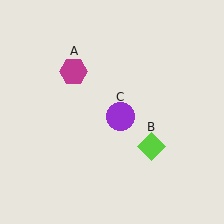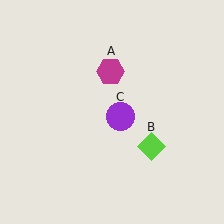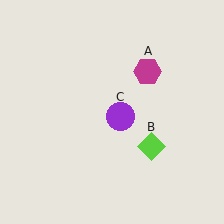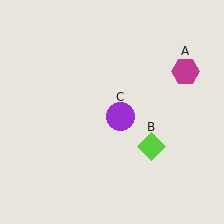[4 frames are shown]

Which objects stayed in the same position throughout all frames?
Lime diamond (object B) and purple circle (object C) remained stationary.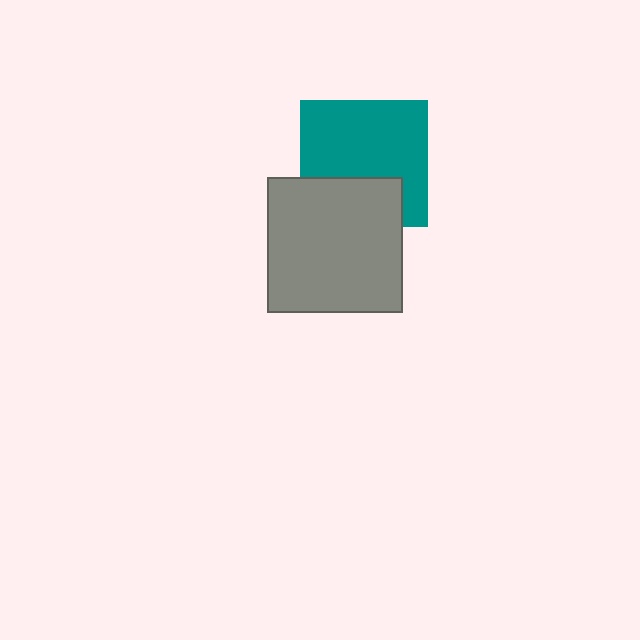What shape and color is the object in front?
The object in front is a gray square.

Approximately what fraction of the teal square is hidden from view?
Roughly 32% of the teal square is hidden behind the gray square.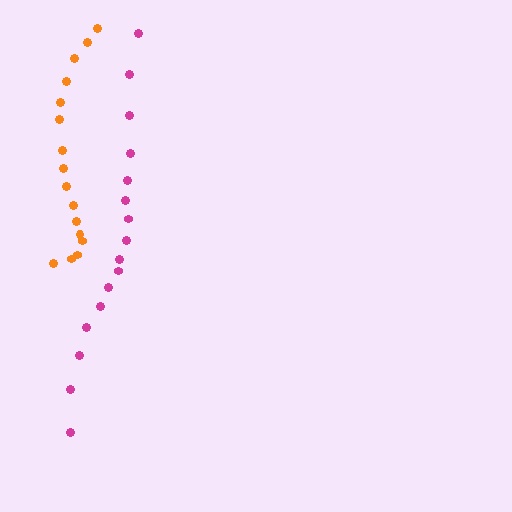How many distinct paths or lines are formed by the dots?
There are 2 distinct paths.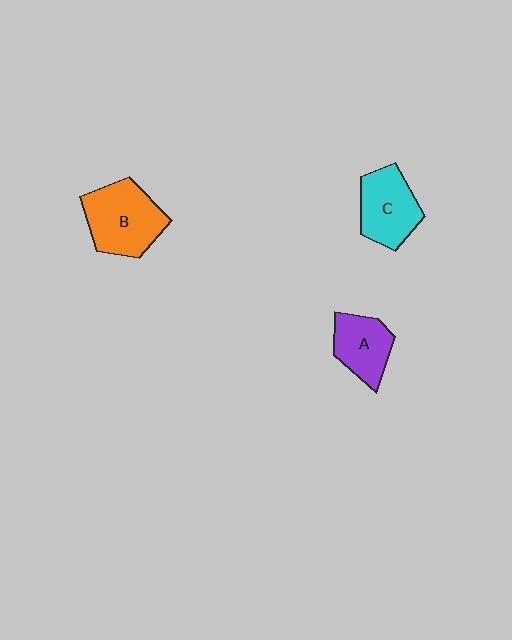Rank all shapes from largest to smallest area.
From largest to smallest: B (orange), C (cyan), A (purple).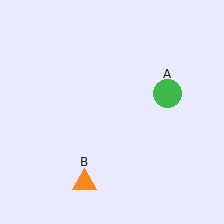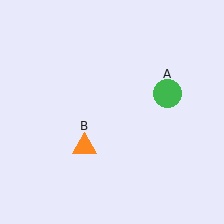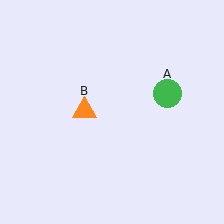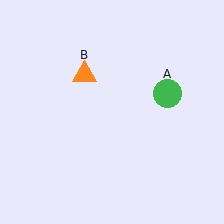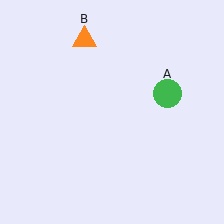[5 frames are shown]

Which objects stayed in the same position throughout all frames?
Green circle (object A) remained stationary.